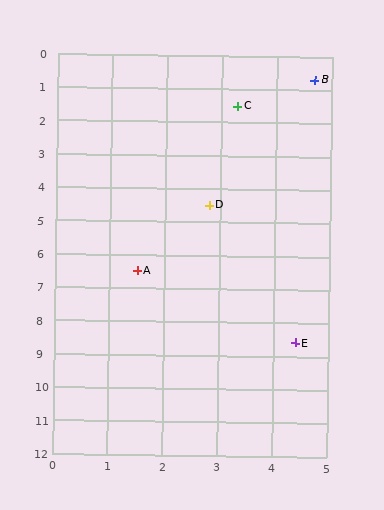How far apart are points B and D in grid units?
Points B and D are about 4.2 grid units apart.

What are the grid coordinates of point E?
Point E is at approximately (4.4, 8.6).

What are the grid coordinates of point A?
Point A is at approximately (1.5, 6.5).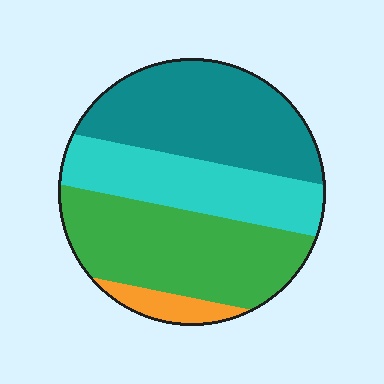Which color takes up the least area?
Orange, at roughly 5%.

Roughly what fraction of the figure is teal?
Teal covers 34% of the figure.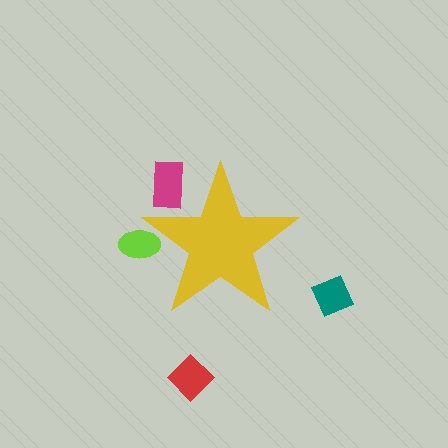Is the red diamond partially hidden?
No, the red diamond is fully visible.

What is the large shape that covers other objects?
A yellow star.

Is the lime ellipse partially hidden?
Yes, the lime ellipse is partially hidden behind the yellow star.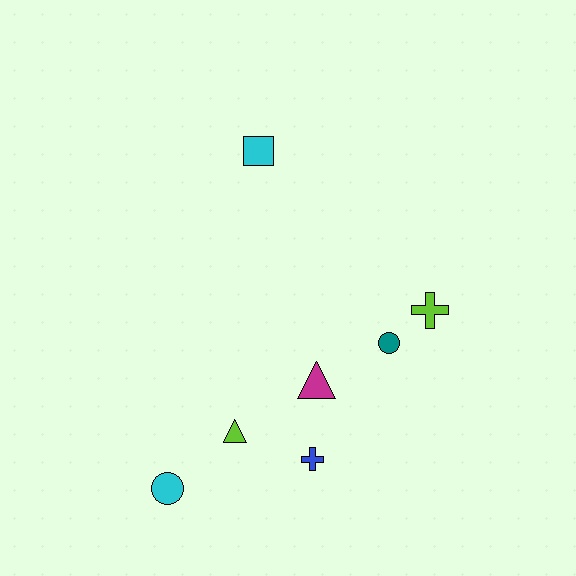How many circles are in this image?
There are 2 circles.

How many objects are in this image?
There are 7 objects.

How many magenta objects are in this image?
There is 1 magenta object.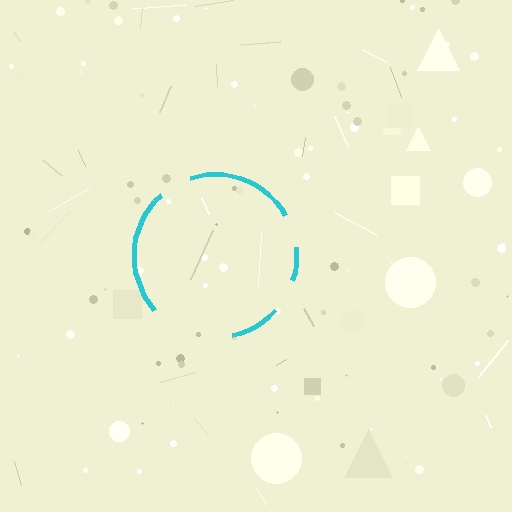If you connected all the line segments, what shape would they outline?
They would outline a circle.